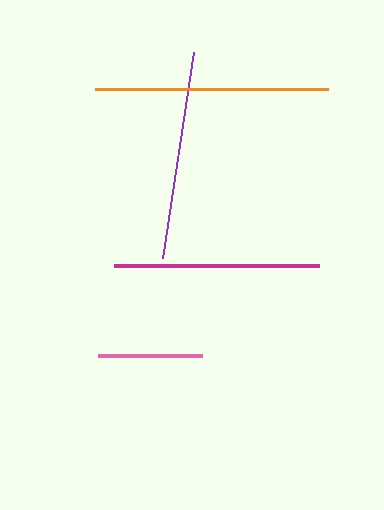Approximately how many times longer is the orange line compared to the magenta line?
The orange line is approximately 1.1 times the length of the magenta line.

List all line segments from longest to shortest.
From longest to shortest: orange, purple, magenta, pink.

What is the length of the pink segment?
The pink segment is approximately 105 pixels long.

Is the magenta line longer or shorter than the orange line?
The orange line is longer than the magenta line.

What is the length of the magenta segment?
The magenta segment is approximately 205 pixels long.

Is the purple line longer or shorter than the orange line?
The orange line is longer than the purple line.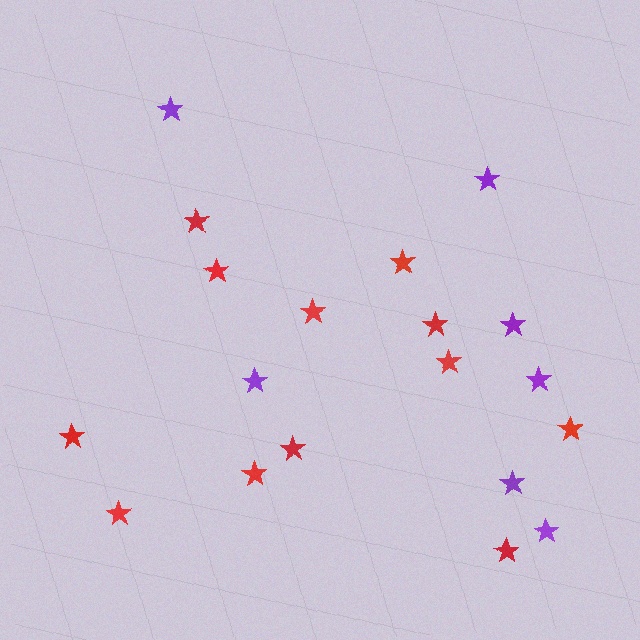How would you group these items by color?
There are 2 groups: one group of purple stars (7) and one group of red stars (12).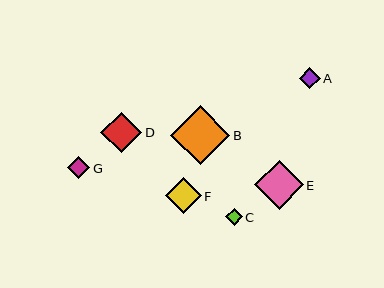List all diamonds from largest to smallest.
From largest to smallest: B, E, D, F, G, A, C.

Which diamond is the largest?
Diamond B is the largest with a size of approximately 59 pixels.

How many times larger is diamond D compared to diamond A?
Diamond D is approximately 2.0 times the size of diamond A.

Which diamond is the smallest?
Diamond C is the smallest with a size of approximately 17 pixels.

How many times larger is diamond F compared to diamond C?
Diamond F is approximately 2.1 times the size of diamond C.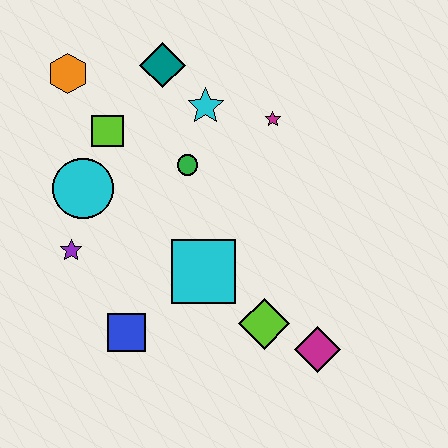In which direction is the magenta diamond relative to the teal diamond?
The magenta diamond is below the teal diamond.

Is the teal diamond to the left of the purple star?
No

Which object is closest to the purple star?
The cyan circle is closest to the purple star.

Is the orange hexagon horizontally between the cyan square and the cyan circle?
No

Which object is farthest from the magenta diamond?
The orange hexagon is farthest from the magenta diamond.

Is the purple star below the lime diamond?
No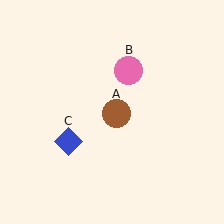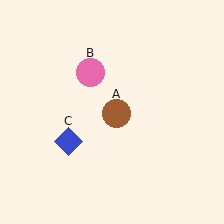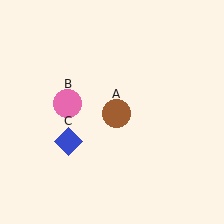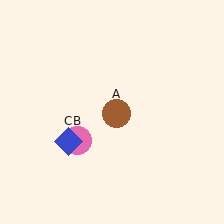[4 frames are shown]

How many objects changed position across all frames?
1 object changed position: pink circle (object B).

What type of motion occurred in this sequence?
The pink circle (object B) rotated counterclockwise around the center of the scene.